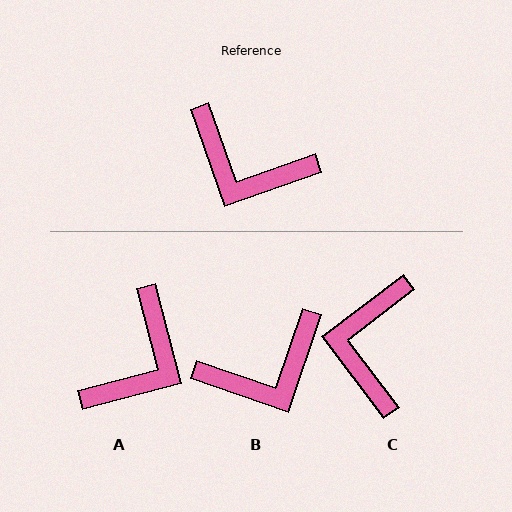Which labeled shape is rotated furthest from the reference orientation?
A, about 85 degrees away.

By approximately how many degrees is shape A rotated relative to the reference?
Approximately 85 degrees counter-clockwise.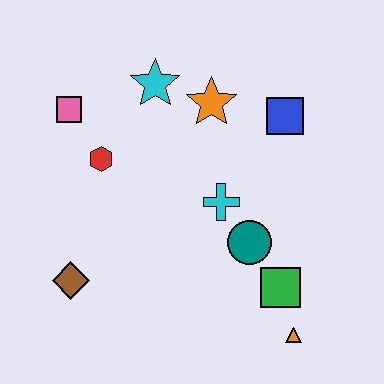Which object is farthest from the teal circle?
The pink square is farthest from the teal circle.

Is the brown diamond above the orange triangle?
Yes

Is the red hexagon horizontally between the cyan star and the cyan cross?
No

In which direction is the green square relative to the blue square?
The green square is below the blue square.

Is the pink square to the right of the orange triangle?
No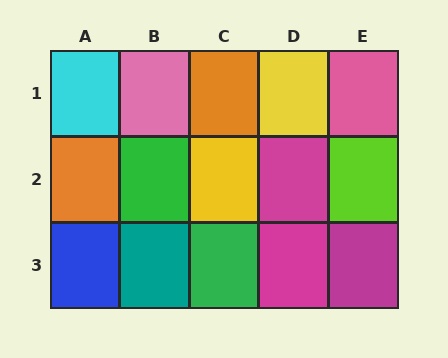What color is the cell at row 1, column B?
Pink.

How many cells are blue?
1 cell is blue.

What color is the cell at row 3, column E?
Magenta.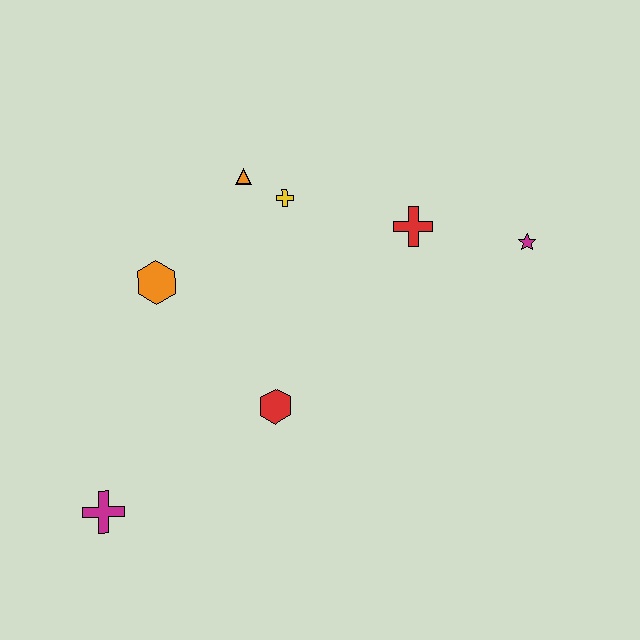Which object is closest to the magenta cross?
The red hexagon is closest to the magenta cross.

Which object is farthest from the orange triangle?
The magenta cross is farthest from the orange triangle.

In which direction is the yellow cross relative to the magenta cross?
The yellow cross is above the magenta cross.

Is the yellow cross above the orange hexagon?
Yes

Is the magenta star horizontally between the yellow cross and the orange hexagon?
No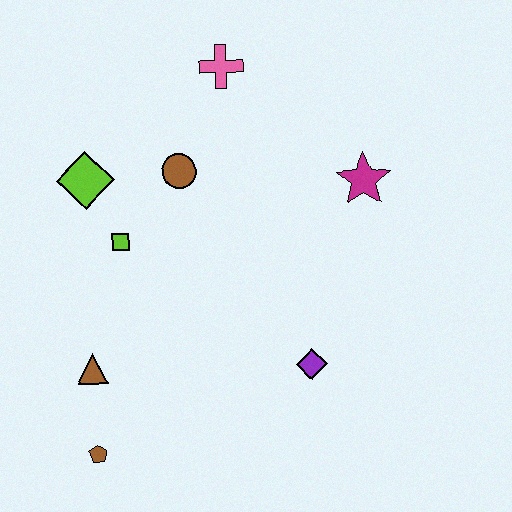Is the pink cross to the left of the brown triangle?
No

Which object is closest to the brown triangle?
The brown pentagon is closest to the brown triangle.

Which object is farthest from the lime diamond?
The purple diamond is farthest from the lime diamond.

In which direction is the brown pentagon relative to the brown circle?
The brown pentagon is below the brown circle.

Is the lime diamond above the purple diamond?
Yes